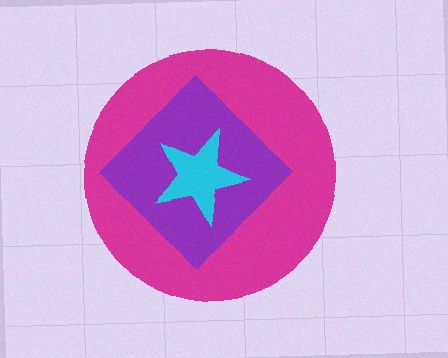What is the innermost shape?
The cyan star.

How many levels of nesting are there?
3.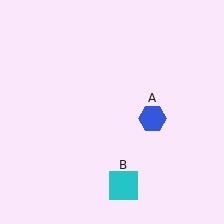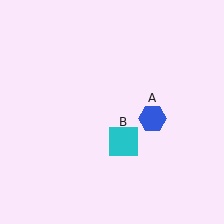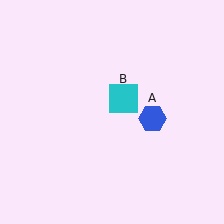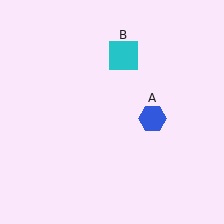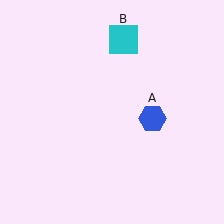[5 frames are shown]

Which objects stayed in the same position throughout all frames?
Blue hexagon (object A) remained stationary.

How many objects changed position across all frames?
1 object changed position: cyan square (object B).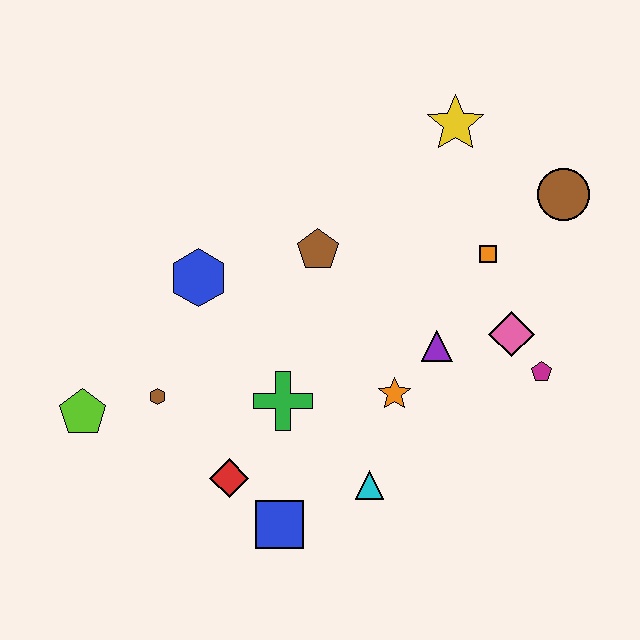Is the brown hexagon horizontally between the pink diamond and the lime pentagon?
Yes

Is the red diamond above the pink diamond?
No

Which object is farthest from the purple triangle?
The lime pentagon is farthest from the purple triangle.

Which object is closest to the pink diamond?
The magenta pentagon is closest to the pink diamond.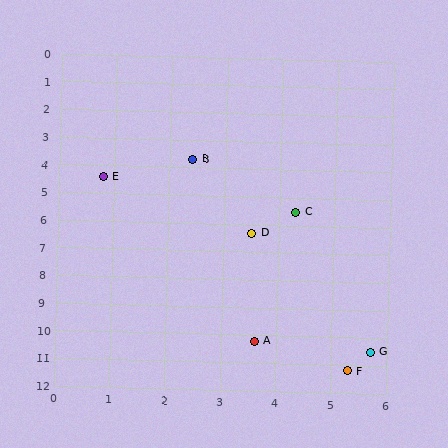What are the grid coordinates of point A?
Point A is at approximately (3.6, 10.2).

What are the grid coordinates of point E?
Point E is at approximately (0.8, 4.4).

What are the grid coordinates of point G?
Point G is at approximately (5.7, 10.5).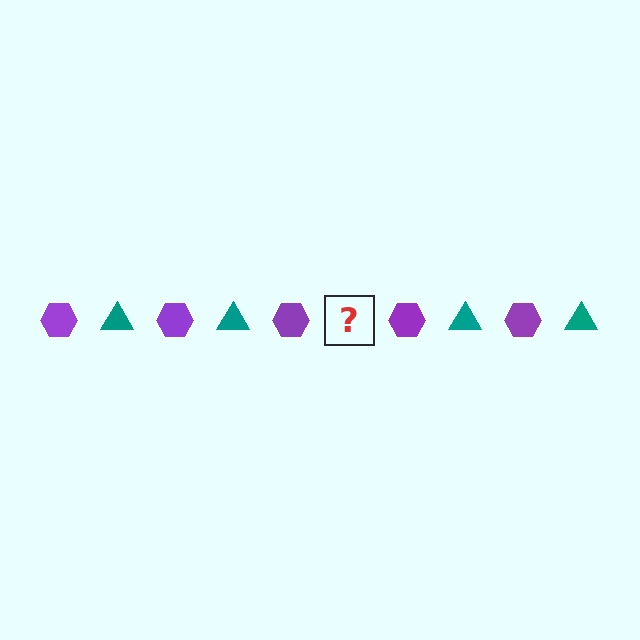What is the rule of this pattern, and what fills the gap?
The rule is that the pattern alternates between purple hexagon and teal triangle. The gap should be filled with a teal triangle.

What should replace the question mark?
The question mark should be replaced with a teal triangle.